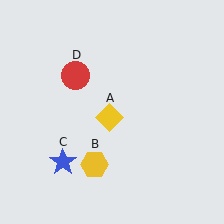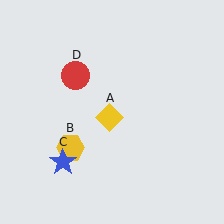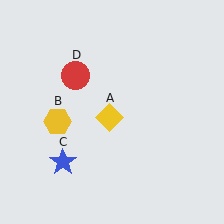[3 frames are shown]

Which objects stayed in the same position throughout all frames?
Yellow diamond (object A) and blue star (object C) and red circle (object D) remained stationary.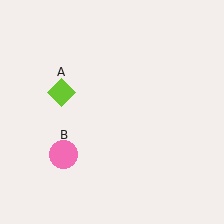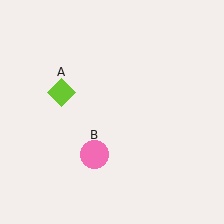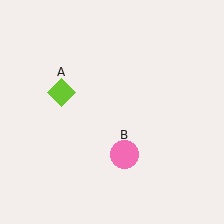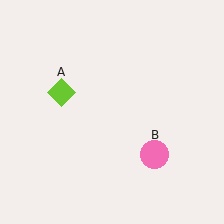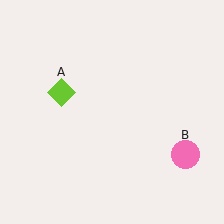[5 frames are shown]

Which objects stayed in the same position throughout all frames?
Lime diamond (object A) remained stationary.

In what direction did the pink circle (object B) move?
The pink circle (object B) moved right.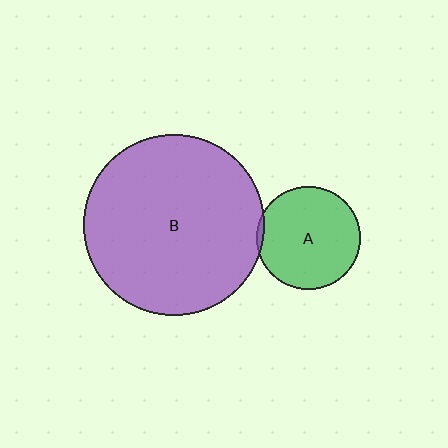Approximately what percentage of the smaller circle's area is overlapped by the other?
Approximately 5%.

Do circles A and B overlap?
Yes.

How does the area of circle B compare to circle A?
Approximately 3.1 times.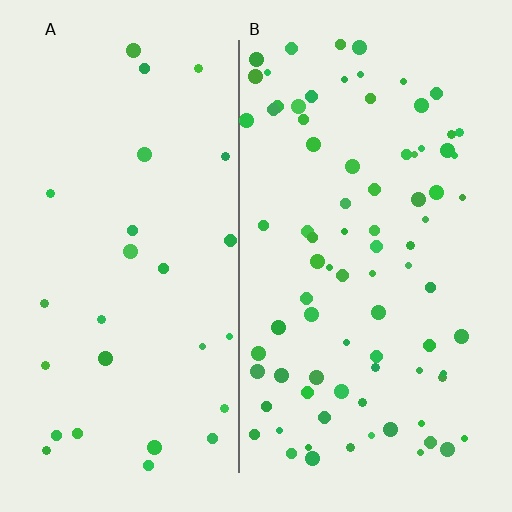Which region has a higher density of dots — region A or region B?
B (the right).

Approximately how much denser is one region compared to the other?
Approximately 3.0× — region B over region A.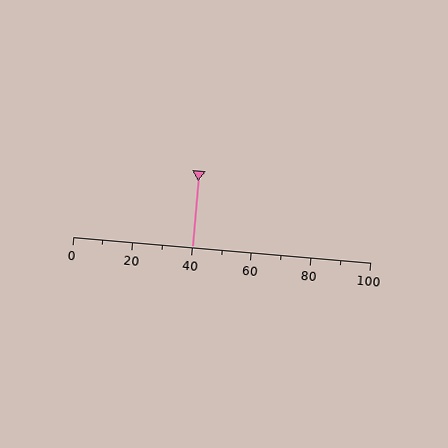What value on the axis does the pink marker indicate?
The marker indicates approximately 40.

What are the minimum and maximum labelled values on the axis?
The axis runs from 0 to 100.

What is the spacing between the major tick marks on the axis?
The major ticks are spaced 20 apart.